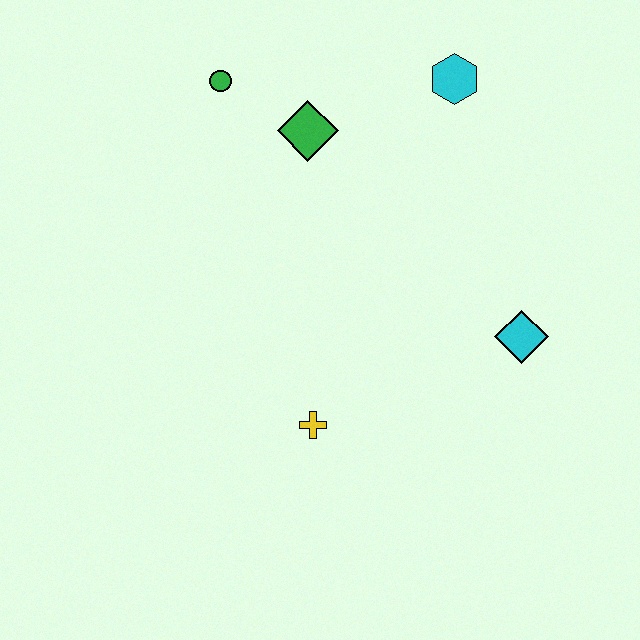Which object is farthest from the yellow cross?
The cyan hexagon is farthest from the yellow cross.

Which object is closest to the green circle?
The green diamond is closest to the green circle.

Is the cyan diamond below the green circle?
Yes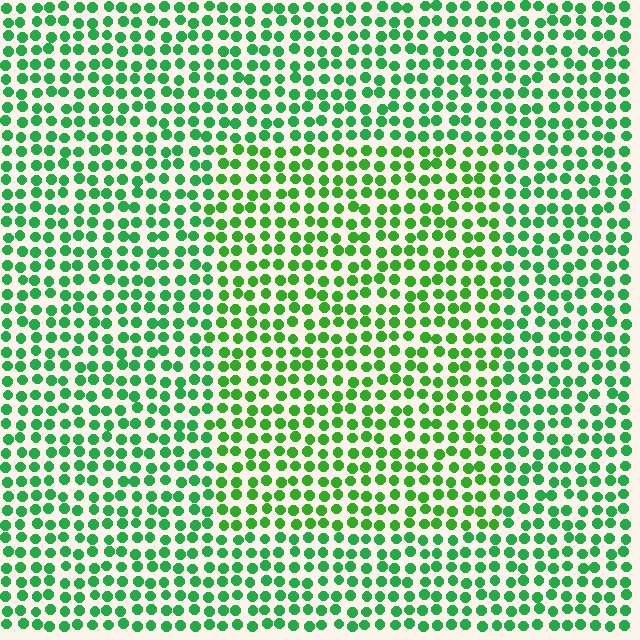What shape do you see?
I see a rectangle.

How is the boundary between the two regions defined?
The boundary is defined purely by a slight shift in hue (about 22 degrees). Spacing, size, and orientation are identical on both sides.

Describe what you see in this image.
The image is filled with small green elements in a uniform arrangement. A rectangle-shaped region is visible where the elements are tinted to a slightly different hue, forming a subtle color boundary.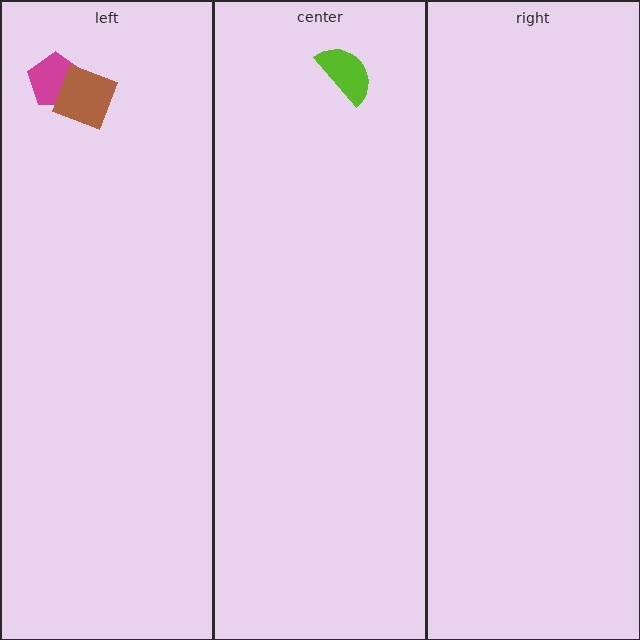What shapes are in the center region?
The lime semicircle.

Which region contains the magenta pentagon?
The left region.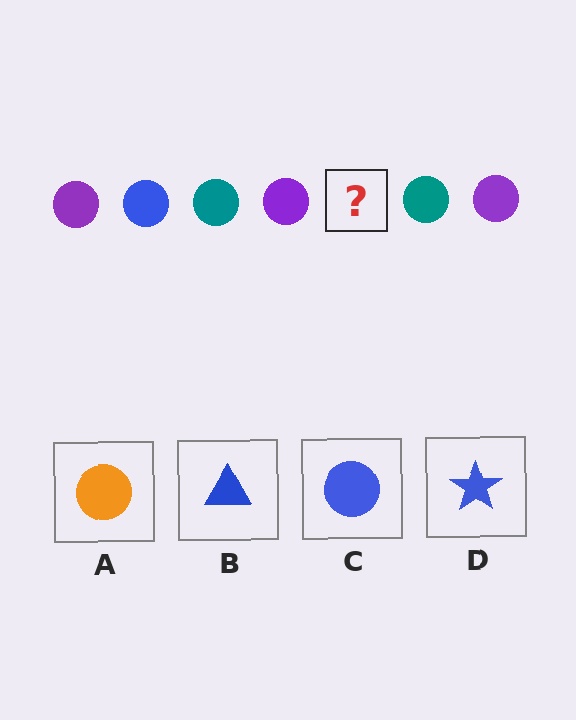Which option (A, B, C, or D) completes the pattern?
C.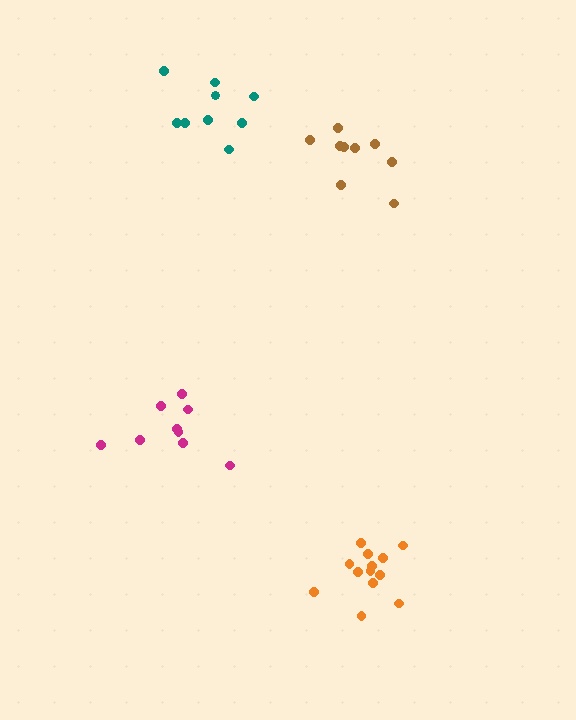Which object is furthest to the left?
The magenta cluster is leftmost.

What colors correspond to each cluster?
The clusters are colored: magenta, brown, teal, orange.